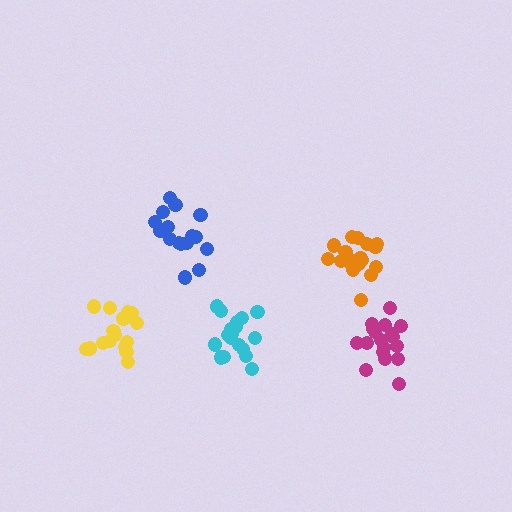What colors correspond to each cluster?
The clusters are colored: magenta, yellow, cyan, orange, blue.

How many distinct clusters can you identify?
There are 5 distinct clusters.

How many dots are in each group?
Group 1: 18 dots, Group 2: 16 dots, Group 3: 19 dots, Group 4: 19 dots, Group 5: 17 dots (89 total).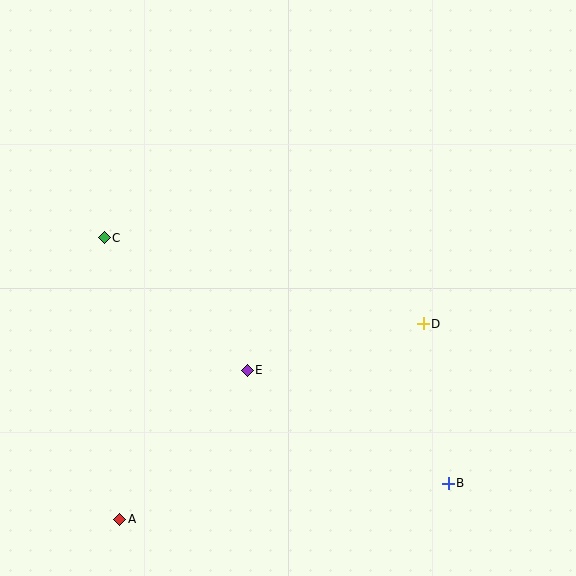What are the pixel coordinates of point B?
Point B is at (448, 483).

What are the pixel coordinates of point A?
Point A is at (120, 519).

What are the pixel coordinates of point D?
Point D is at (423, 324).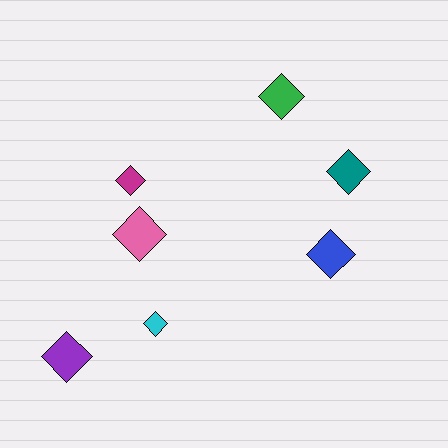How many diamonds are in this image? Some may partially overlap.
There are 7 diamonds.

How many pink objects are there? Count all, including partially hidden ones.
There is 1 pink object.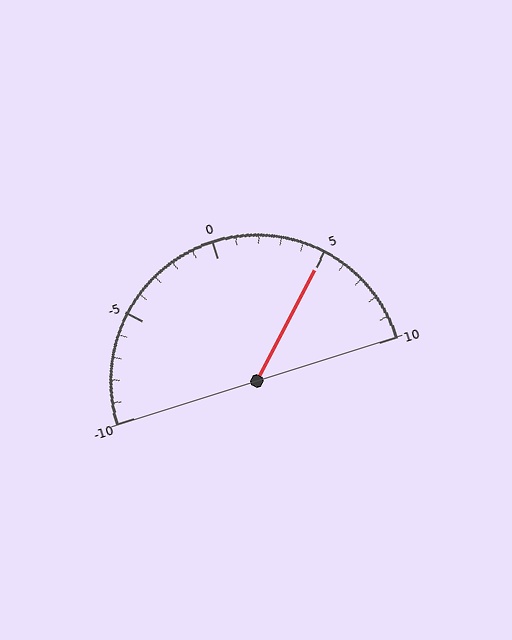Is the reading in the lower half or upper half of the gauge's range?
The reading is in the upper half of the range (-10 to 10).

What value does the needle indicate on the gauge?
The needle indicates approximately 5.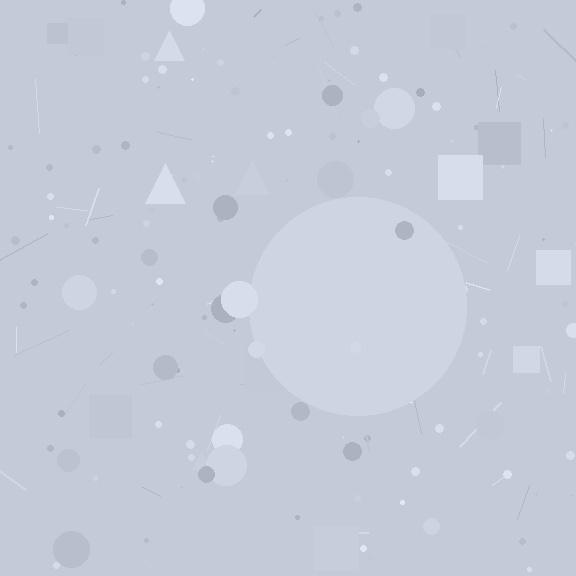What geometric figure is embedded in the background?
A circle is embedded in the background.